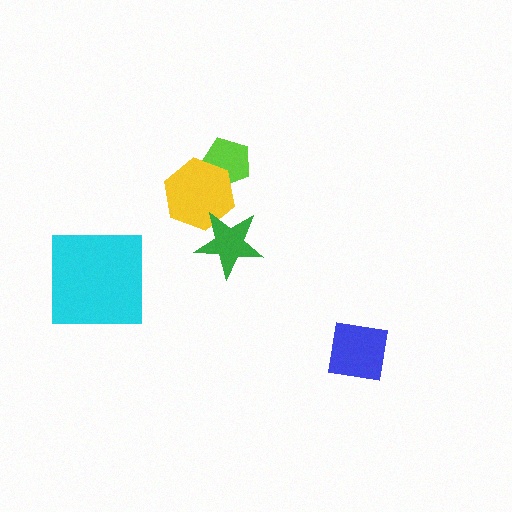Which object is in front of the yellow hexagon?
The green star is in front of the yellow hexagon.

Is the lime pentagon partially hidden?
Yes, it is partially covered by another shape.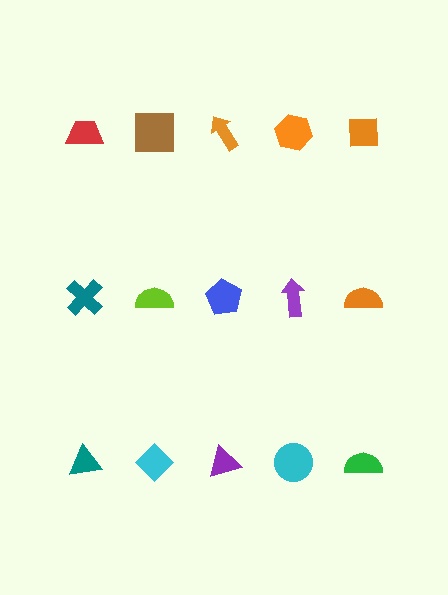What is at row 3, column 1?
A teal triangle.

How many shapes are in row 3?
5 shapes.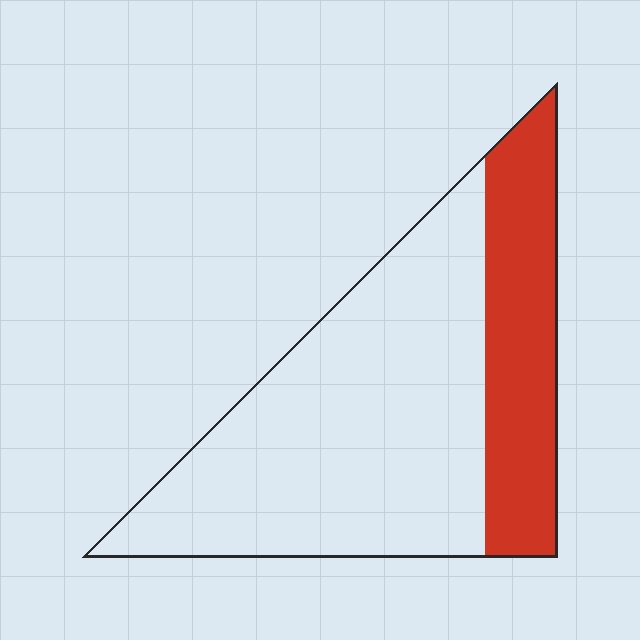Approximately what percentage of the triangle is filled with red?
Approximately 30%.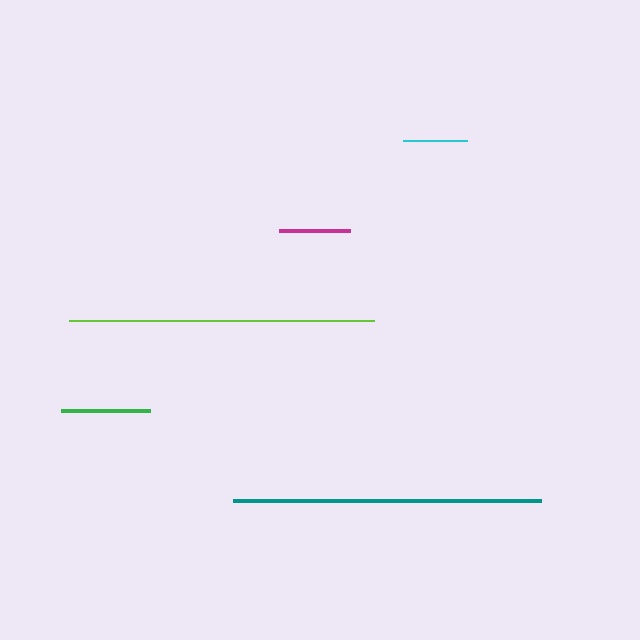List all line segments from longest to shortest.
From longest to shortest: teal, lime, green, magenta, cyan.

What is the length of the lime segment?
The lime segment is approximately 305 pixels long.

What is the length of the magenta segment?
The magenta segment is approximately 71 pixels long.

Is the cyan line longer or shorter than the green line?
The green line is longer than the cyan line.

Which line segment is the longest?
The teal line is the longest at approximately 308 pixels.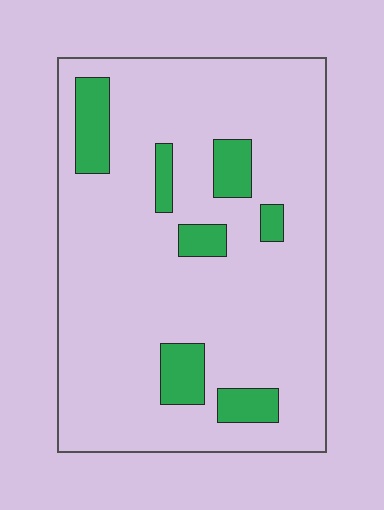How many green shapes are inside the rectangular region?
7.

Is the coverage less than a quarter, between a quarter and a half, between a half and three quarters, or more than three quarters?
Less than a quarter.